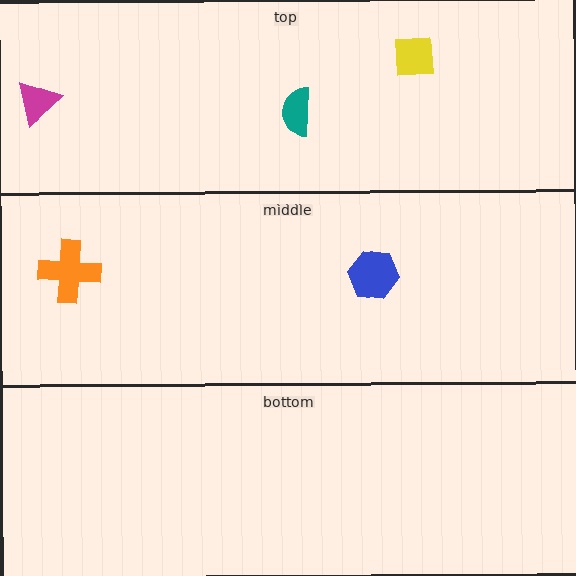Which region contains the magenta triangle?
The top region.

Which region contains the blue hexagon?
The middle region.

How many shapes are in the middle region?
2.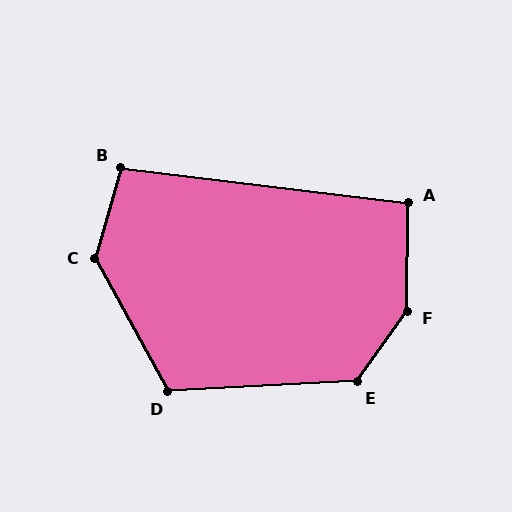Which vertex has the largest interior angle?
F, at approximately 145 degrees.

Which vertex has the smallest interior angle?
A, at approximately 96 degrees.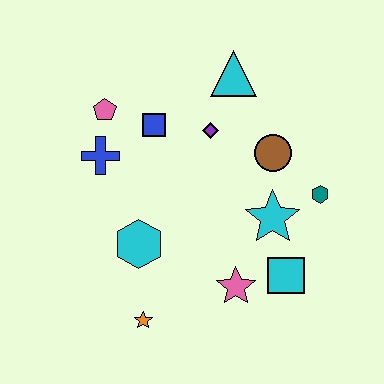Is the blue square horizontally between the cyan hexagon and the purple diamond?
Yes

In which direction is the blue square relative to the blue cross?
The blue square is to the right of the blue cross.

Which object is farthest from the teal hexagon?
The pink pentagon is farthest from the teal hexagon.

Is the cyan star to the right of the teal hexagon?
No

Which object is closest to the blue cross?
The pink pentagon is closest to the blue cross.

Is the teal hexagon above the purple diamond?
No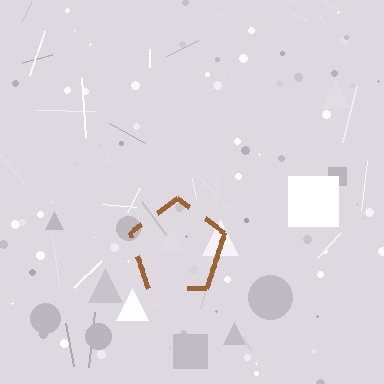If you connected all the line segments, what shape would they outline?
They would outline a pentagon.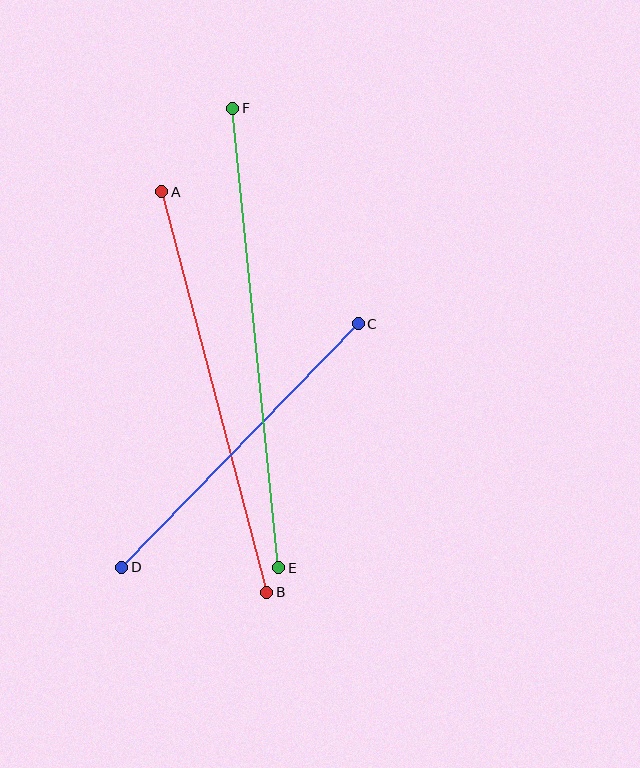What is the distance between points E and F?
The distance is approximately 462 pixels.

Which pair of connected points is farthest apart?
Points E and F are farthest apart.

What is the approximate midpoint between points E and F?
The midpoint is at approximately (256, 338) pixels.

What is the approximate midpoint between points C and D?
The midpoint is at approximately (240, 446) pixels.